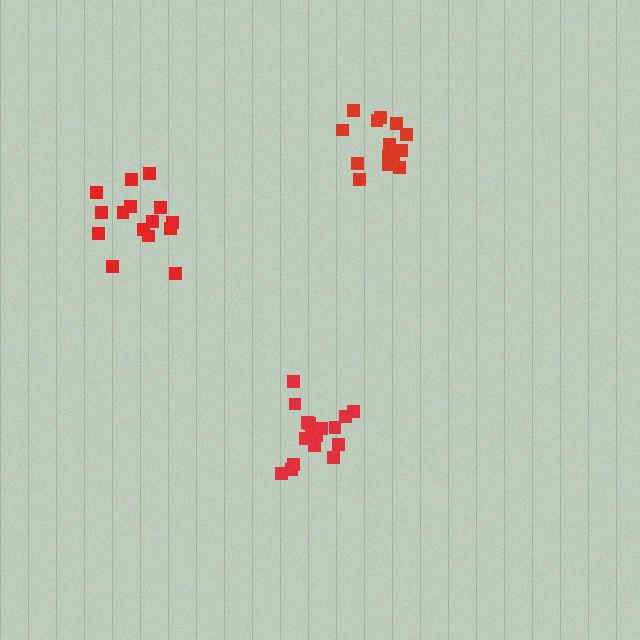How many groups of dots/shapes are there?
There are 3 groups.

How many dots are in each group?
Group 1: 17 dots, Group 2: 15 dots, Group 3: 15 dots (47 total).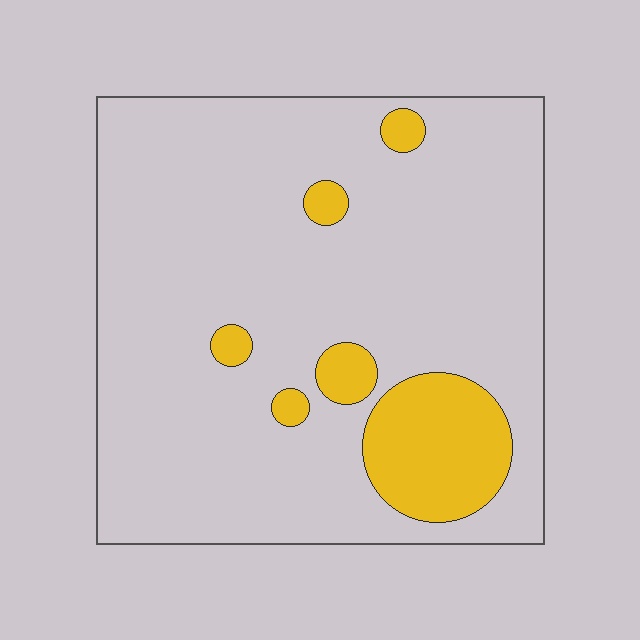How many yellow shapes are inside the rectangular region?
6.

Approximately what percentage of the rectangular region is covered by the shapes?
Approximately 15%.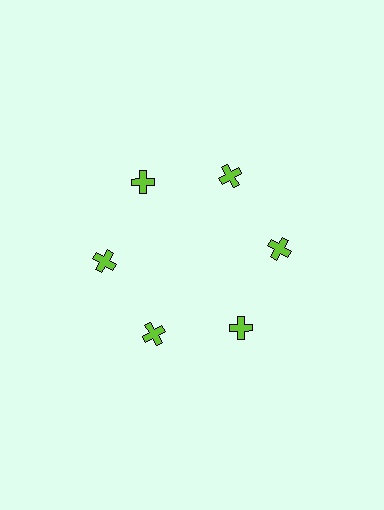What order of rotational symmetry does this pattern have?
This pattern has 6-fold rotational symmetry.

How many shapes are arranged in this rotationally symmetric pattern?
There are 6 shapes, arranged in 6 groups of 1.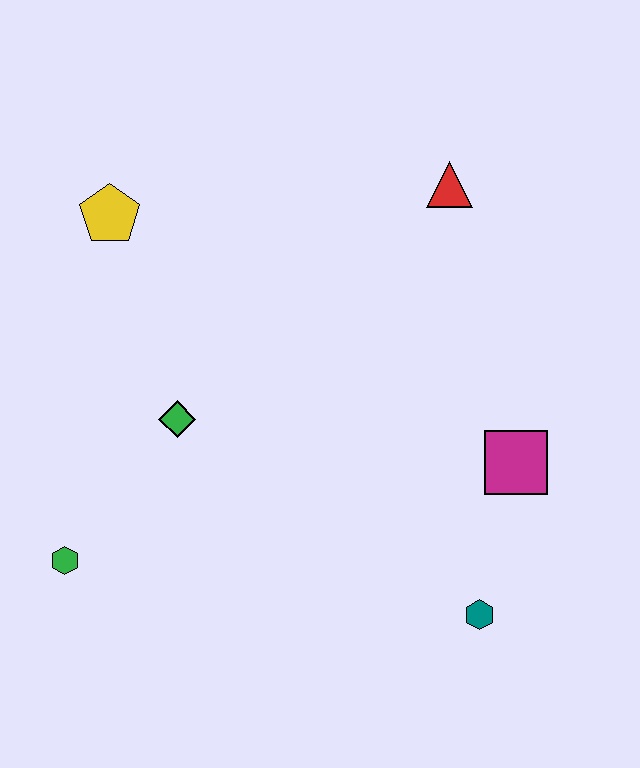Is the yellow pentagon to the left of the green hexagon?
No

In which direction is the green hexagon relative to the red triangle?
The green hexagon is to the left of the red triangle.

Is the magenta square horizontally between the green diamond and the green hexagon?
No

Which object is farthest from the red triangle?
The green hexagon is farthest from the red triangle.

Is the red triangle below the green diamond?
No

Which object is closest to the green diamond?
The green hexagon is closest to the green diamond.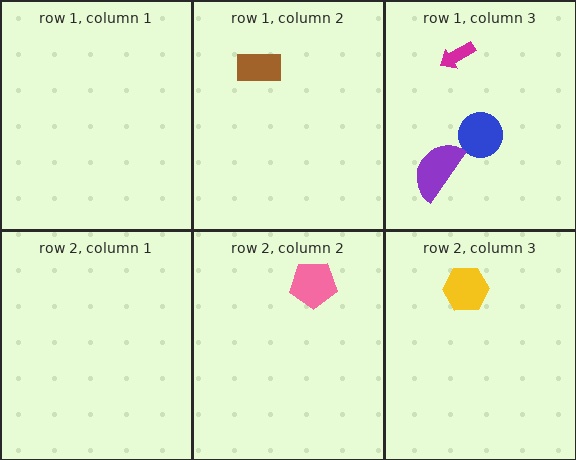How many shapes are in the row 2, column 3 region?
1.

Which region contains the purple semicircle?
The row 1, column 3 region.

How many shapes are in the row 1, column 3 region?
3.